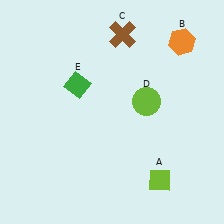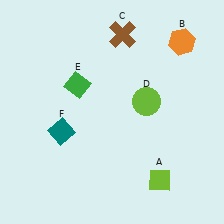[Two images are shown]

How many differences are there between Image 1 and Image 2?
There is 1 difference between the two images.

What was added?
A teal diamond (F) was added in Image 2.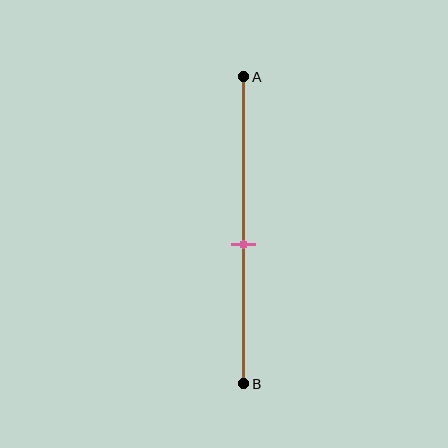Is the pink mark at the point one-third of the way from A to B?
No, the mark is at about 55% from A, not at the 33% one-third point.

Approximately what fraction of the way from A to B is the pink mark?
The pink mark is approximately 55% of the way from A to B.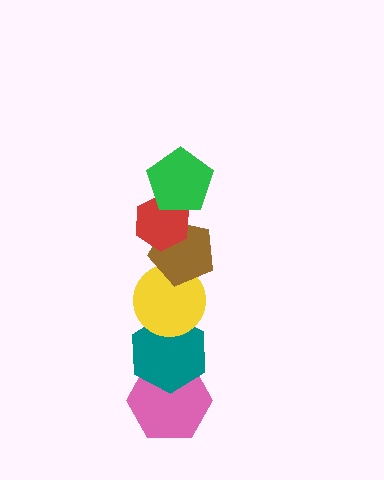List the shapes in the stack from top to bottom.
From top to bottom: the green pentagon, the red hexagon, the brown pentagon, the yellow circle, the teal hexagon, the pink hexagon.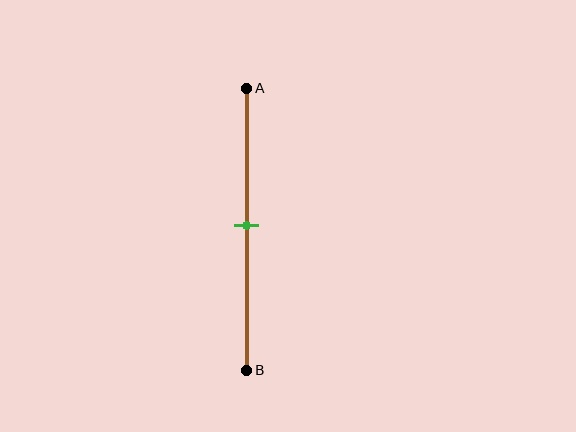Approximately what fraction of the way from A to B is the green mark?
The green mark is approximately 50% of the way from A to B.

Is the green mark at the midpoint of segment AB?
Yes, the mark is approximately at the midpoint.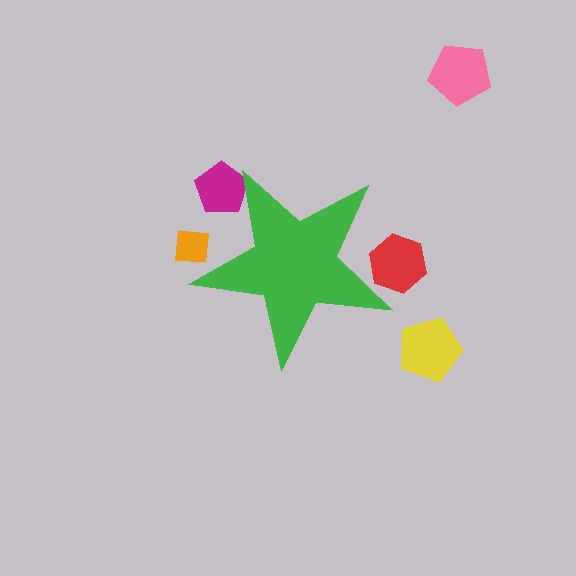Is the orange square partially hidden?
Yes, the orange square is partially hidden behind the green star.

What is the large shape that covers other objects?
A green star.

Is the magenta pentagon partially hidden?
Yes, the magenta pentagon is partially hidden behind the green star.